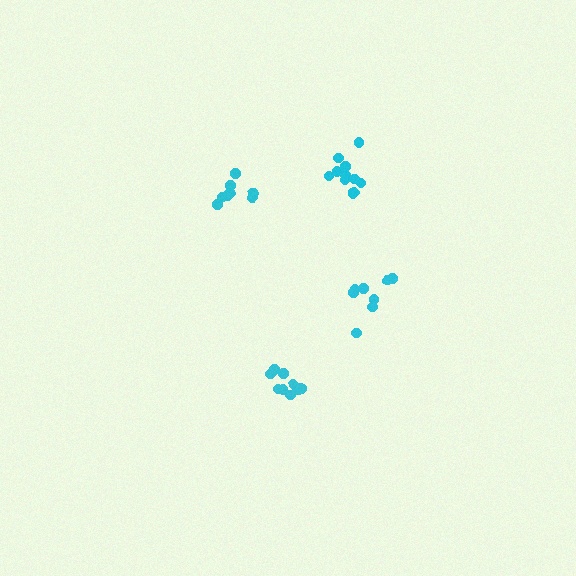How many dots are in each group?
Group 1: 9 dots, Group 2: 9 dots, Group 3: 12 dots, Group 4: 9 dots (39 total).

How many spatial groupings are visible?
There are 4 spatial groupings.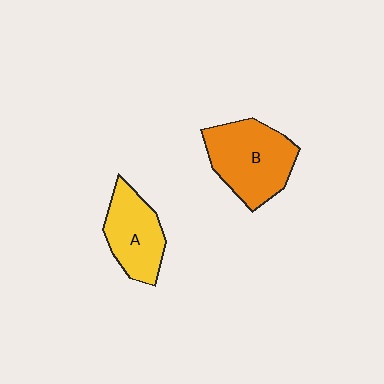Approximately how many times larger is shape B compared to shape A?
Approximately 1.3 times.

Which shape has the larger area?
Shape B (orange).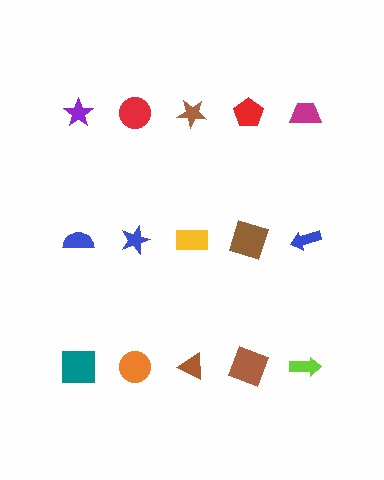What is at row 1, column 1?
A purple star.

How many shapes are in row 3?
5 shapes.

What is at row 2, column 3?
A yellow rectangle.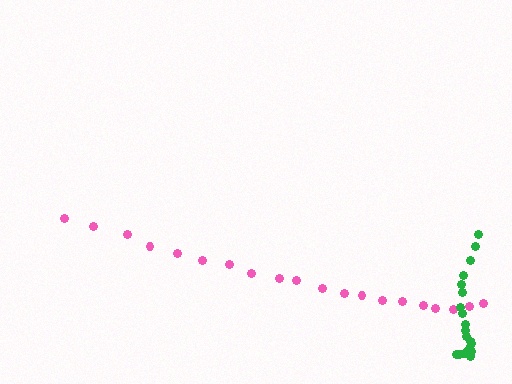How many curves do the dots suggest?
There are 2 distinct paths.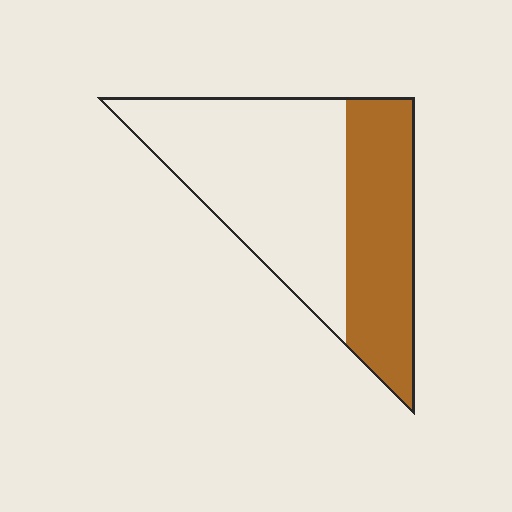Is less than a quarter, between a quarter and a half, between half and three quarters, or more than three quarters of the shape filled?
Between a quarter and a half.